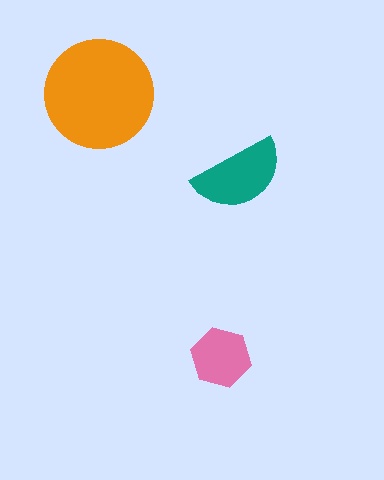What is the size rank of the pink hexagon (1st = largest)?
3rd.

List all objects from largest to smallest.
The orange circle, the teal semicircle, the pink hexagon.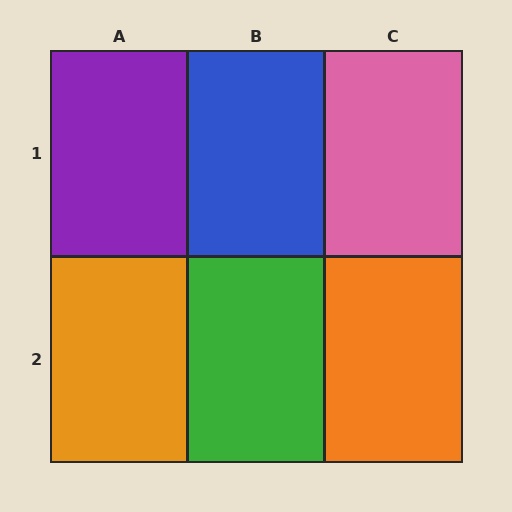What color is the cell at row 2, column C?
Orange.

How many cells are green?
1 cell is green.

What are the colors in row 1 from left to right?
Purple, blue, pink.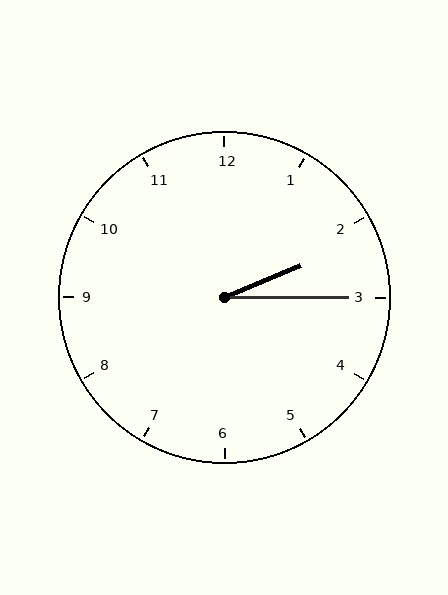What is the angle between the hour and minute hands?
Approximately 22 degrees.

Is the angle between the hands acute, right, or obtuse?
It is acute.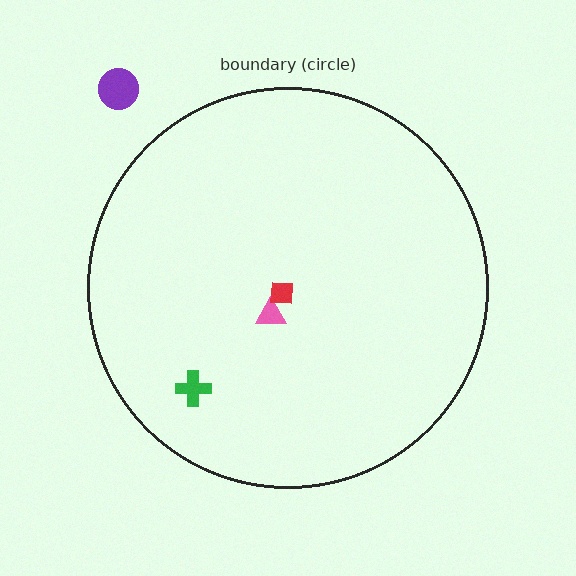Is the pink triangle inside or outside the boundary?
Inside.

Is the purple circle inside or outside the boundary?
Outside.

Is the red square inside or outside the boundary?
Inside.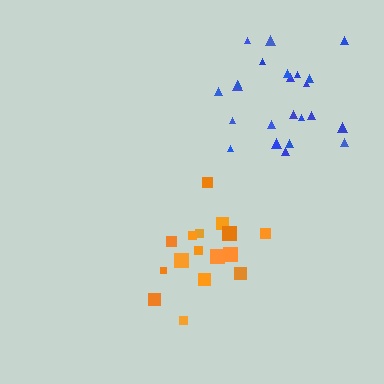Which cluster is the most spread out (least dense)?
Blue.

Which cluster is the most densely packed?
Orange.